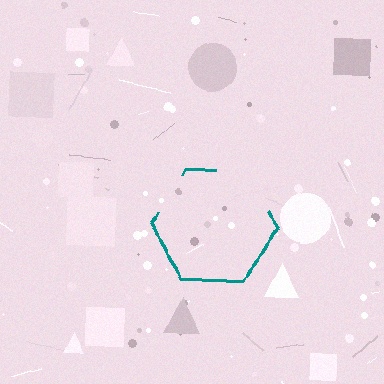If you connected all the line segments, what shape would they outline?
They would outline a hexagon.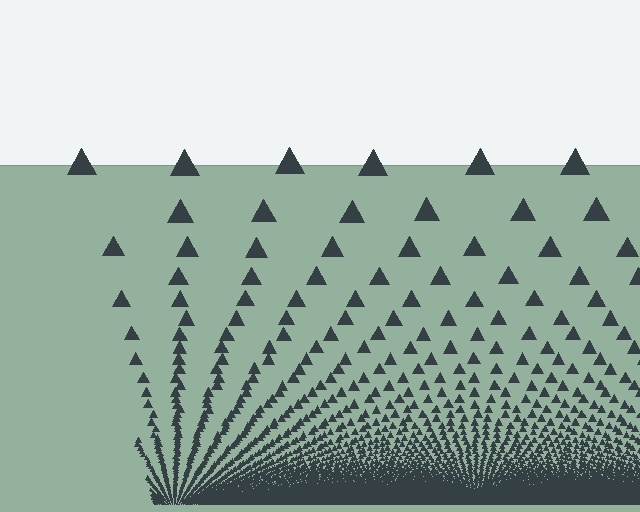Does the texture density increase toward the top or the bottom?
Density increases toward the bottom.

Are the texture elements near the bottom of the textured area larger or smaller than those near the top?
Smaller. The gradient is inverted — elements near the bottom are smaller and denser.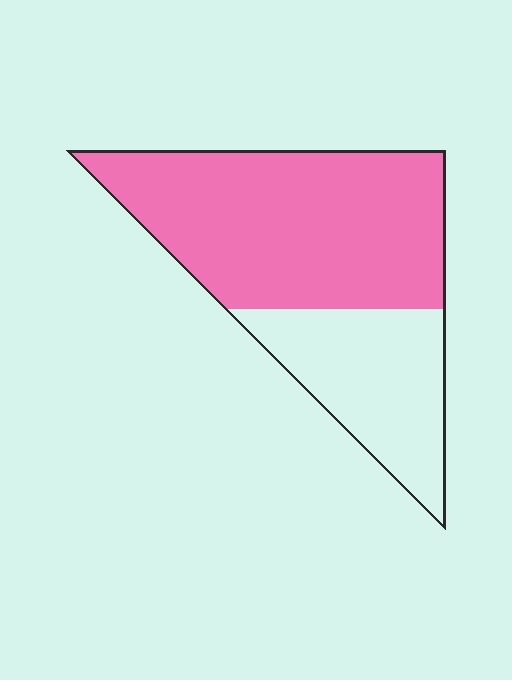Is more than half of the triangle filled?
Yes.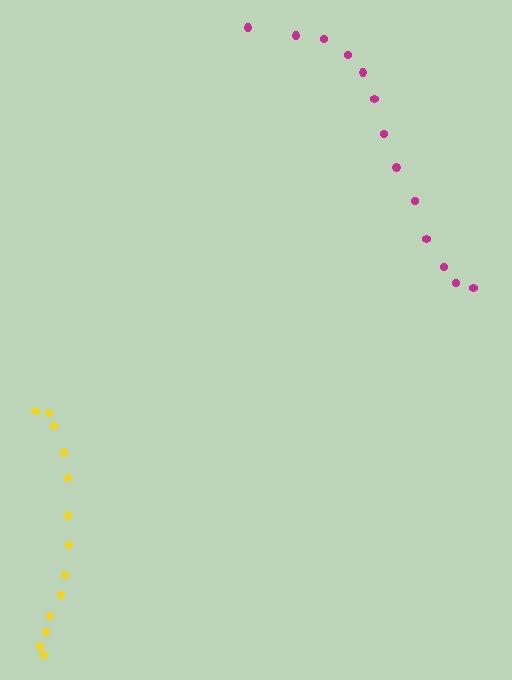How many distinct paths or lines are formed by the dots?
There are 2 distinct paths.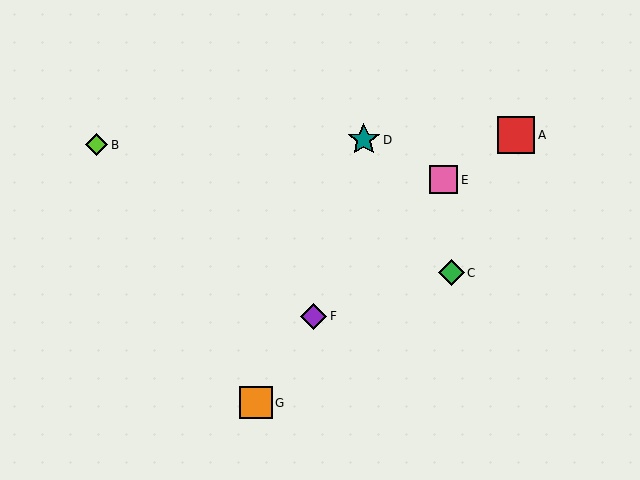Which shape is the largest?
The red square (labeled A) is the largest.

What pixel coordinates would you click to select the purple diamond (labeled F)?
Click at (314, 316) to select the purple diamond F.